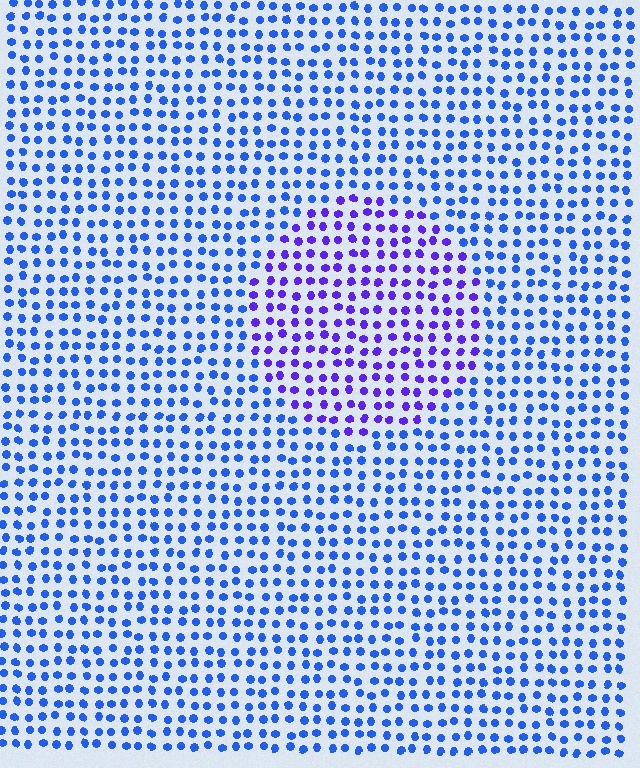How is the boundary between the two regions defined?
The boundary is defined purely by a slight shift in hue (about 36 degrees). Spacing, size, and orientation are identical on both sides.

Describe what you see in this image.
The image is filled with small blue elements in a uniform arrangement. A circle-shaped region is visible where the elements are tinted to a slightly different hue, forming a subtle color boundary.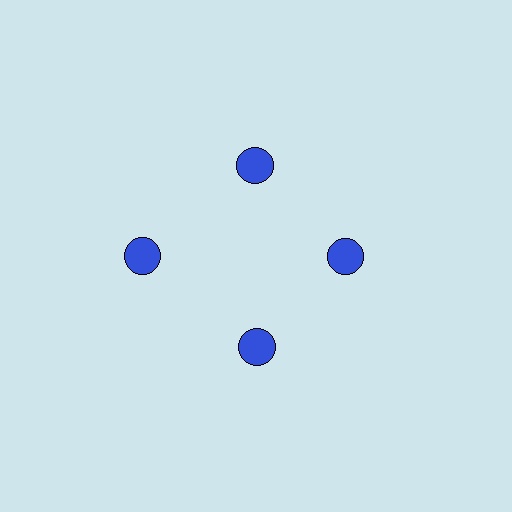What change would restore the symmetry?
The symmetry would be restored by moving it inward, back onto the ring so that all 4 circles sit at equal angles and equal distance from the center.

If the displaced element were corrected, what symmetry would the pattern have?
It would have 4-fold rotational symmetry — the pattern would map onto itself every 90 degrees.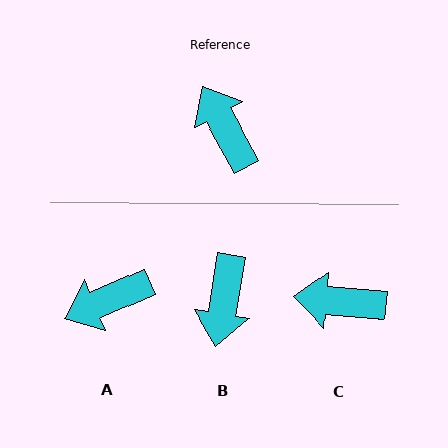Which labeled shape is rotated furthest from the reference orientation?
B, about 142 degrees away.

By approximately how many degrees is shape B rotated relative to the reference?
Approximately 142 degrees counter-clockwise.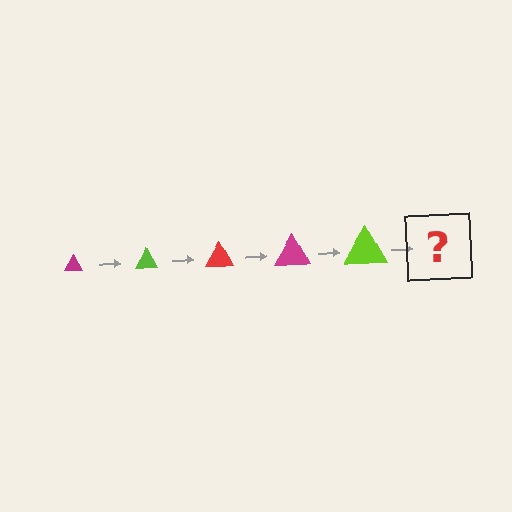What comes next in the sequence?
The next element should be a red triangle, larger than the previous one.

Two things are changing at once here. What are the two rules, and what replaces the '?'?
The two rules are that the triangle grows larger each step and the color cycles through magenta, lime, and red. The '?' should be a red triangle, larger than the previous one.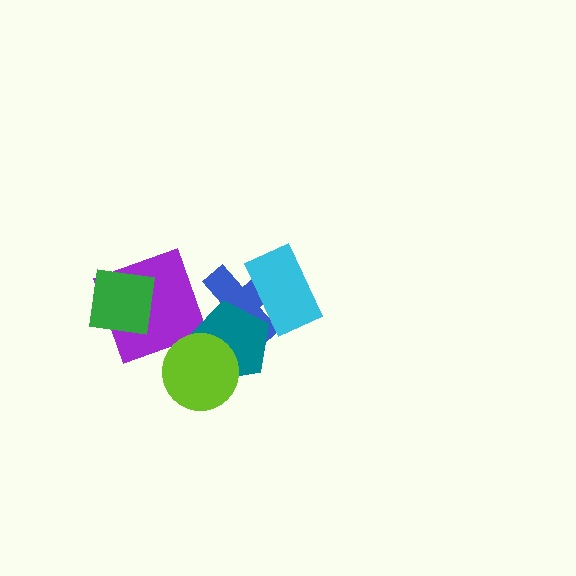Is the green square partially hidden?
No, no other shape covers it.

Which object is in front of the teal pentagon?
The lime circle is in front of the teal pentagon.